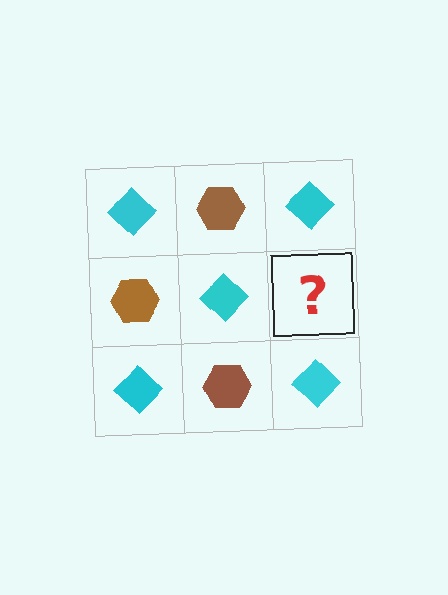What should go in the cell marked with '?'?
The missing cell should contain a brown hexagon.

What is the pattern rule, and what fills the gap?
The rule is that it alternates cyan diamond and brown hexagon in a checkerboard pattern. The gap should be filled with a brown hexagon.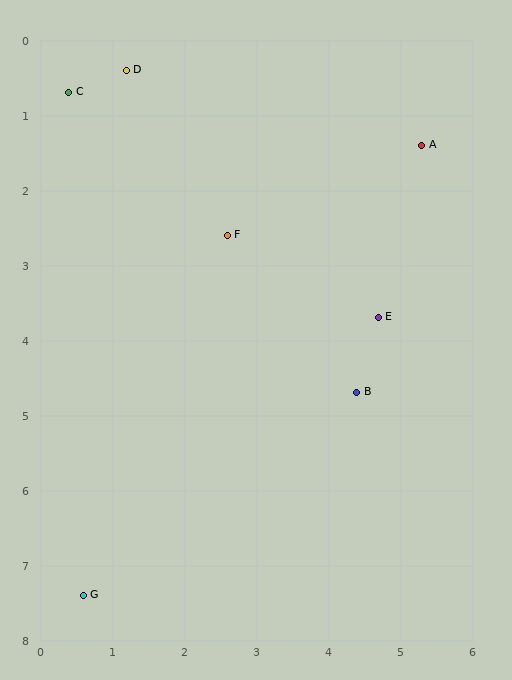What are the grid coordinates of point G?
Point G is at approximately (0.6, 7.4).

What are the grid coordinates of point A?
Point A is at approximately (5.3, 1.4).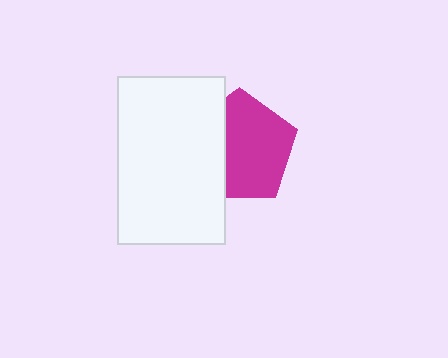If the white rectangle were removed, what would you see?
You would see the complete magenta pentagon.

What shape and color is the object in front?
The object in front is a white rectangle.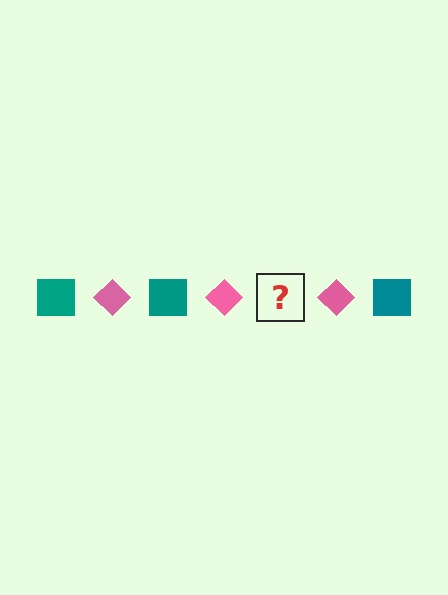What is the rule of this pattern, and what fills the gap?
The rule is that the pattern alternates between teal square and pink diamond. The gap should be filled with a teal square.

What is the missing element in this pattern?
The missing element is a teal square.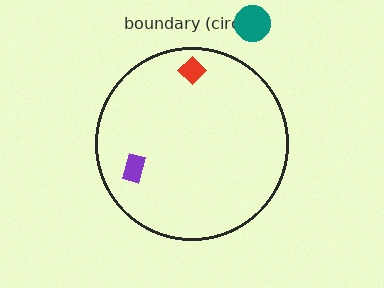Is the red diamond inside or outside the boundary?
Inside.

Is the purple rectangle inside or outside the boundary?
Inside.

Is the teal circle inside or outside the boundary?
Outside.